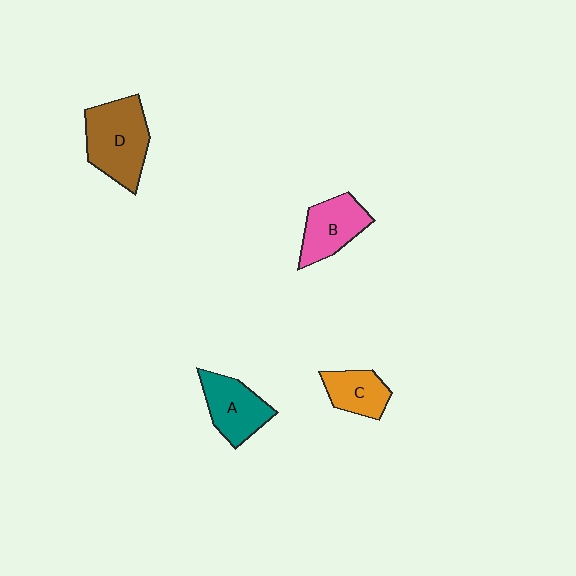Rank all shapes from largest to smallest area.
From largest to smallest: D (brown), A (teal), B (pink), C (orange).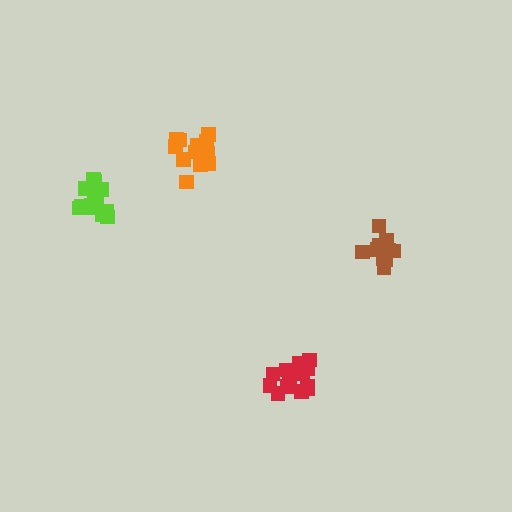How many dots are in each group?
Group 1: 14 dots, Group 2: 11 dots, Group 3: 17 dots, Group 4: 15 dots (57 total).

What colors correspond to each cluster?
The clusters are colored: orange, brown, lime, red.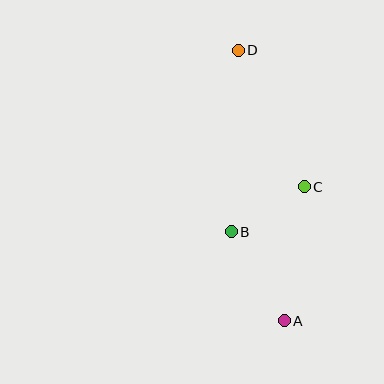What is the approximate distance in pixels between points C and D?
The distance between C and D is approximately 152 pixels.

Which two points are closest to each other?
Points B and C are closest to each other.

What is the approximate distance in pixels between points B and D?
The distance between B and D is approximately 182 pixels.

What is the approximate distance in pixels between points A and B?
The distance between A and B is approximately 103 pixels.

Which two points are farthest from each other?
Points A and D are farthest from each other.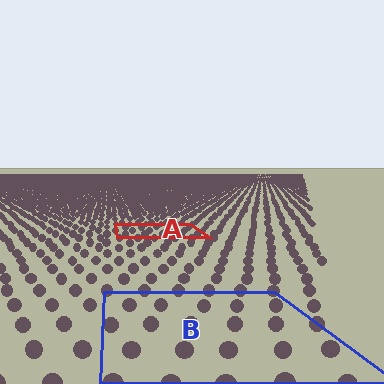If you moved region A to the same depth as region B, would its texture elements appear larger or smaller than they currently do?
They would appear larger. At a closer depth, the same texture elements are projected at a bigger on-screen size.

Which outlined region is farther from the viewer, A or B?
Region A is farther from the viewer — the texture elements inside it appear smaller and more densely packed.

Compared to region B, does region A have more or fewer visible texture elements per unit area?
Region A has more texture elements per unit area — they are packed more densely because it is farther away.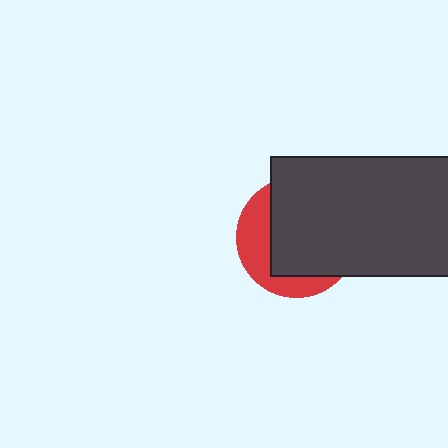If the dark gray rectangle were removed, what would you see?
You would see the complete red circle.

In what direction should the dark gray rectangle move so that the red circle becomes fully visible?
The dark gray rectangle should move toward the upper-right. That is the shortest direction to clear the overlap and leave the red circle fully visible.